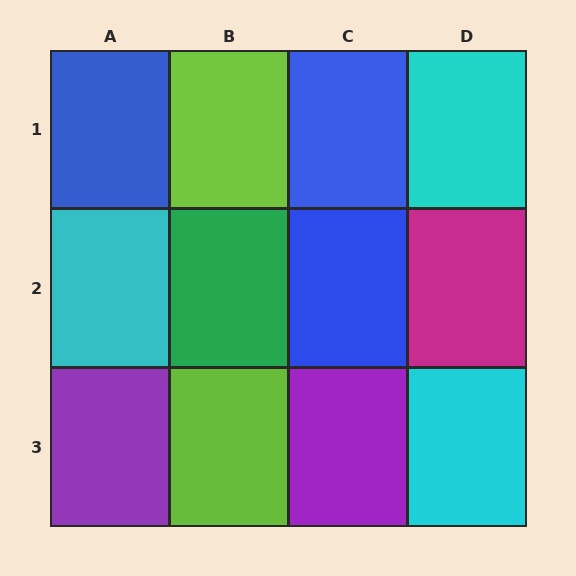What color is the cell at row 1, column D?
Cyan.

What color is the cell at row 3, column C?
Purple.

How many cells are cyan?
3 cells are cyan.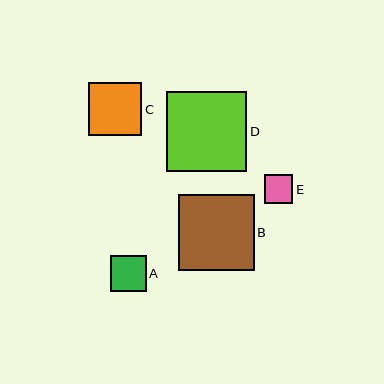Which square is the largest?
Square D is the largest with a size of approximately 80 pixels.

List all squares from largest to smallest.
From largest to smallest: D, B, C, A, E.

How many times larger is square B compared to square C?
Square B is approximately 1.4 times the size of square C.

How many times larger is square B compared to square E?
Square B is approximately 2.7 times the size of square E.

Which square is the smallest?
Square E is the smallest with a size of approximately 29 pixels.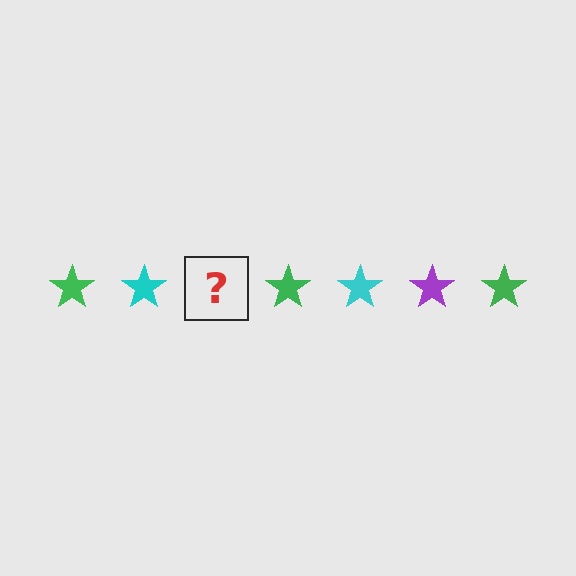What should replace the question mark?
The question mark should be replaced with a purple star.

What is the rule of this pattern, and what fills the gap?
The rule is that the pattern cycles through green, cyan, purple stars. The gap should be filled with a purple star.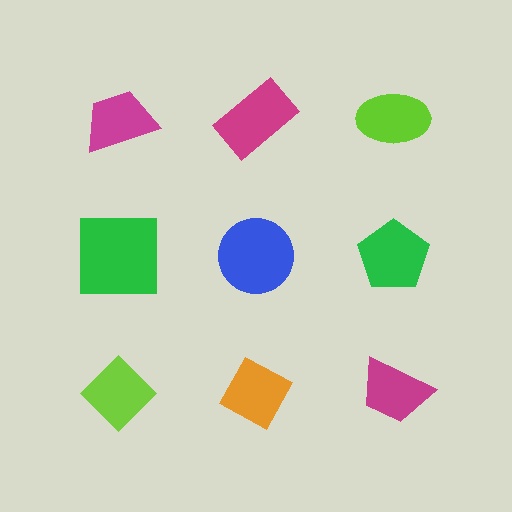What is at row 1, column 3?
A lime ellipse.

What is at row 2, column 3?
A green pentagon.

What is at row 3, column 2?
An orange diamond.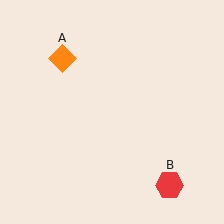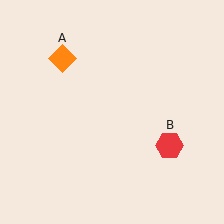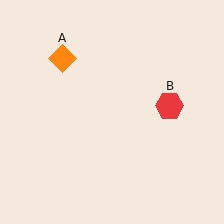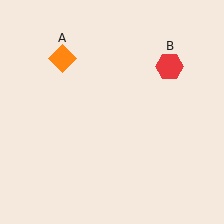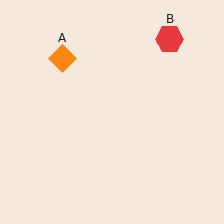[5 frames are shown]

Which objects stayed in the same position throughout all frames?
Orange diamond (object A) remained stationary.